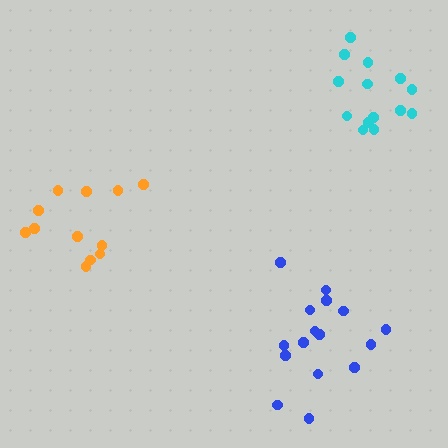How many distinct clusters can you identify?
There are 3 distinct clusters.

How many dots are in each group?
Group 1: 14 dots, Group 2: 16 dots, Group 3: 12 dots (42 total).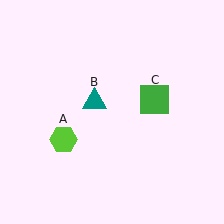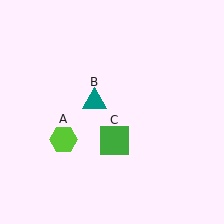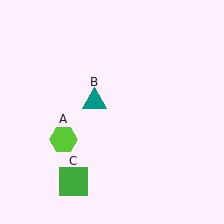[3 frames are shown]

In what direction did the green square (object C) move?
The green square (object C) moved down and to the left.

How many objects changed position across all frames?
1 object changed position: green square (object C).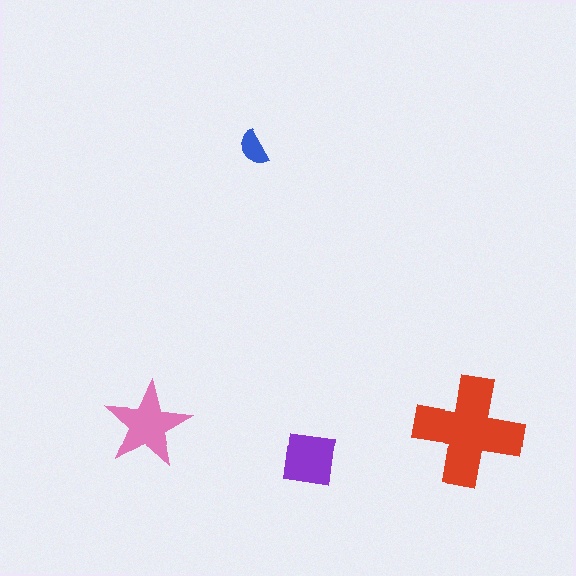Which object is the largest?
The red cross.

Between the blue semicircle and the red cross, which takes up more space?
The red cross.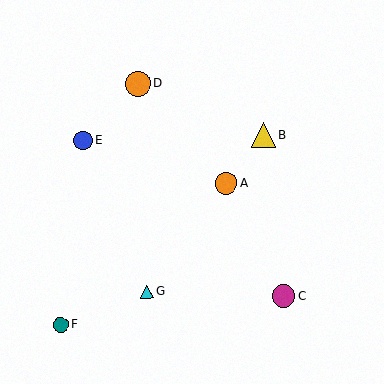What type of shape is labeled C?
Shape C is a magenta circle.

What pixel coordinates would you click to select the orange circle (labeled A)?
Click at (226, 183) to select the orange circle A.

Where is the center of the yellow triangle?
The center of the yellow triangle is at (263, 135).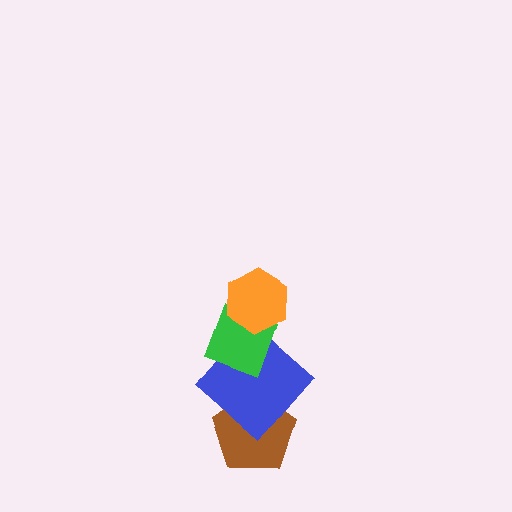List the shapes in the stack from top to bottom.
From top to bottom: the orange hexagon, the green diamond, the blue diamond, the brown pentagon.